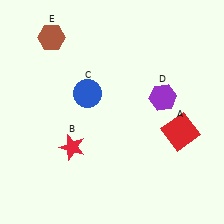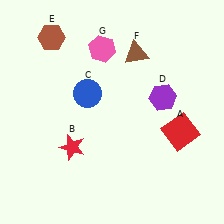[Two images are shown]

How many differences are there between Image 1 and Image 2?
There are 2 differences between the two images.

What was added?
A brown triangle (F), a pink hexagon (G) were added in Image 2.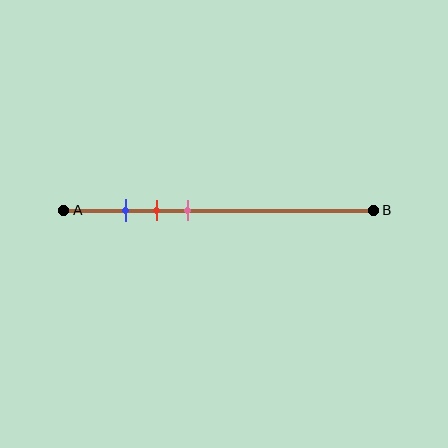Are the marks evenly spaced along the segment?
Yes, the marks are approximately evenly spaced.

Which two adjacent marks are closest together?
The blue and red marks are the closest adjacent pair.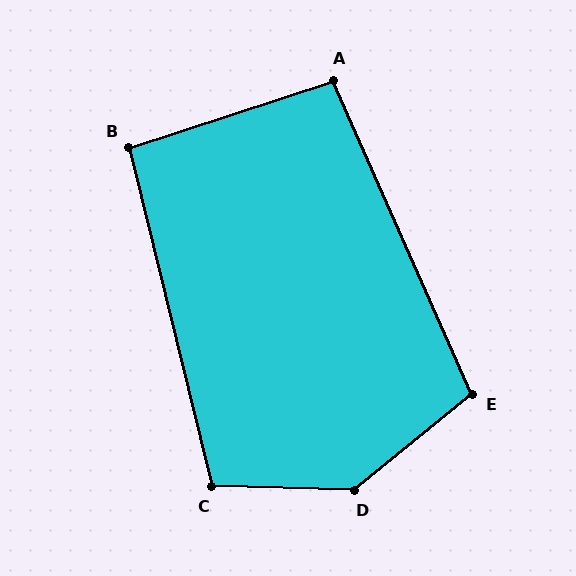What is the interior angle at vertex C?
Approximately 105 degrees (obtuse).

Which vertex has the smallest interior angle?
B, at approximately 94 degrees.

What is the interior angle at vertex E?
Approximately 105 degrees (obtuse).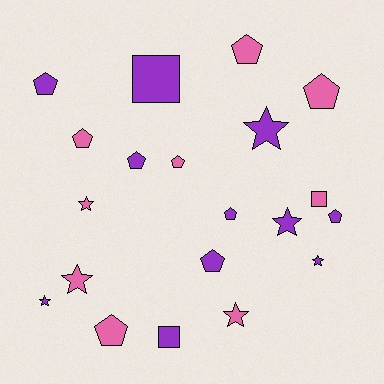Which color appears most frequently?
Purple, with 11 objects.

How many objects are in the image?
There are 20 objects.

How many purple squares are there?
There are 2 purple squares.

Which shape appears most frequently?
Pentagon, with 10 objects.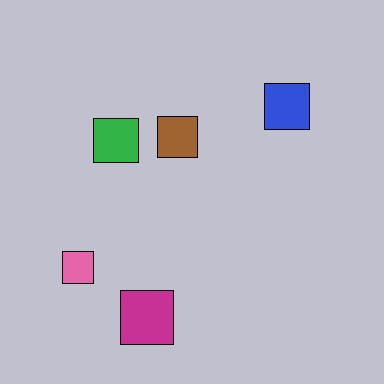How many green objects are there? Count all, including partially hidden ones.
There is 1 green object.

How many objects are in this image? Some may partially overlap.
There are 5 objects.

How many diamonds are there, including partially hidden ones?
There are no diamonds.